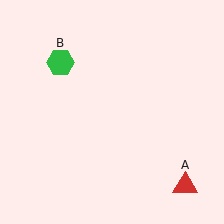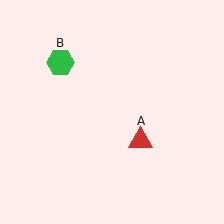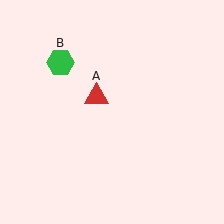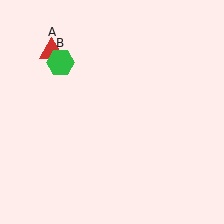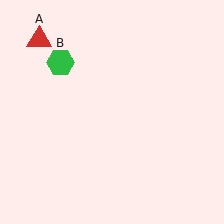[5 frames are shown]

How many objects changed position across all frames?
1 object changed position: red triangle (object A).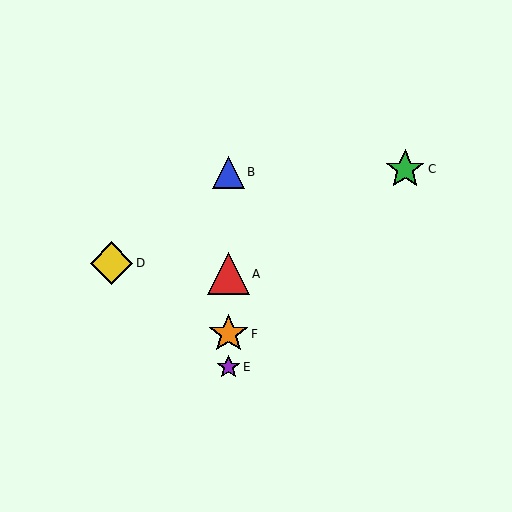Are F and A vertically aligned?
Yes, both are at x≈228.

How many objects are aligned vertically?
4 objects (A, B, E, F) are aligned vertically.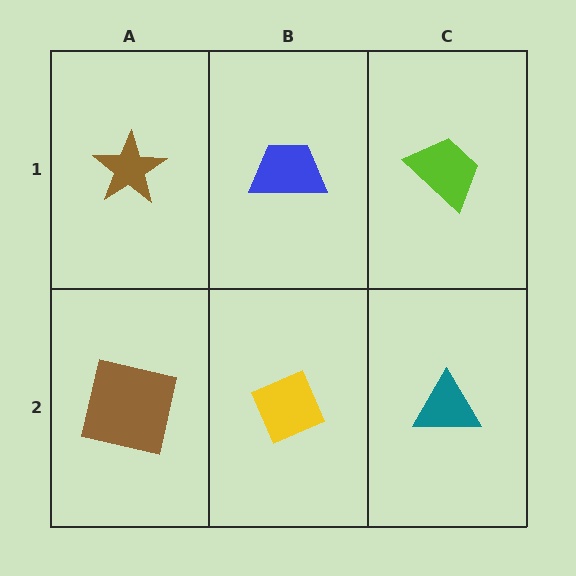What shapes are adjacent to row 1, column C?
A teal triangle (row 2, column C), a blue trapezoid (row 1, column B).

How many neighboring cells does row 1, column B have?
3.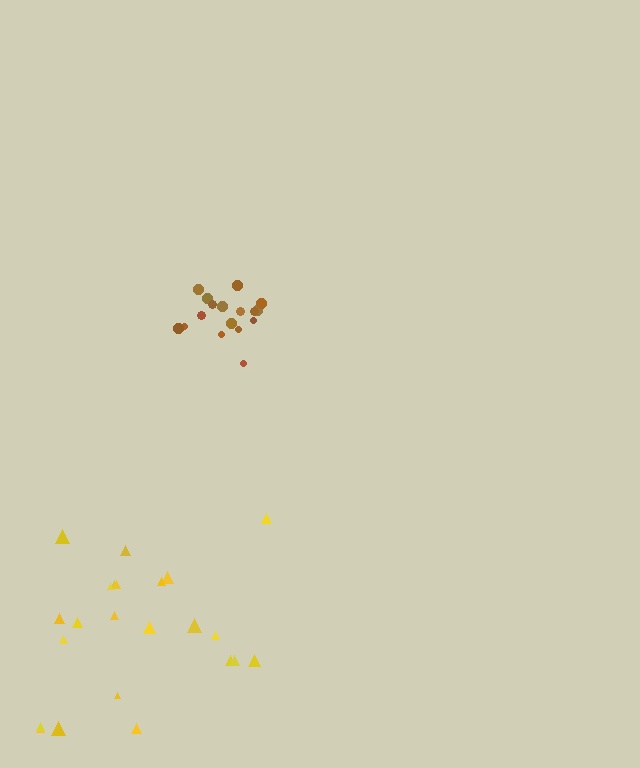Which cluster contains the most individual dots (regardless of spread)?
Yellow (23).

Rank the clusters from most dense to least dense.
brown, yellow.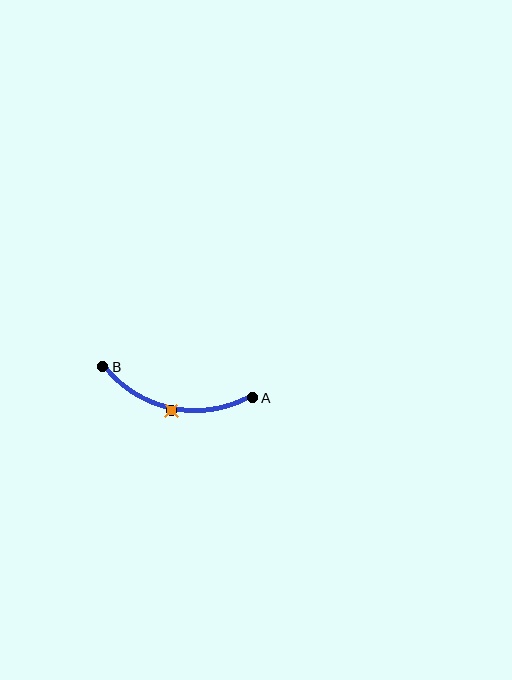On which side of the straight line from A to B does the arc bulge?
The arc bulges below the straight line connecting A and B.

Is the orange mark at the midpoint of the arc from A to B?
Yes. The orange mark lies on the arc at equal arc-length from both A and B — it is the arc midpoint.